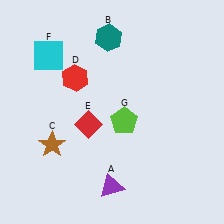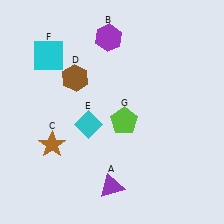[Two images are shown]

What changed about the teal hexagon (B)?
In Image 1, B is teal. In Image 2, it changed to purple.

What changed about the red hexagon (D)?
In Image 1, D is red. In Image 2, it changed to brown.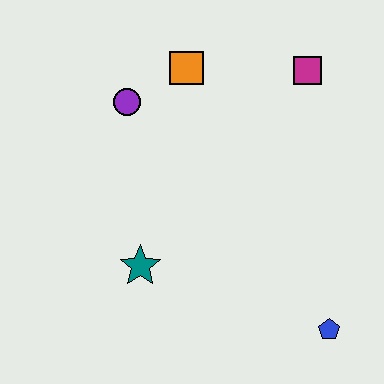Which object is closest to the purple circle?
The orange square is closest to the purple circle.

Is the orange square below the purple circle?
No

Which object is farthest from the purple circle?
The blue pentagon is farthest from the purple circle.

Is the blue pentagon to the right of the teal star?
Yes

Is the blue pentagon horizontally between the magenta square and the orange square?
No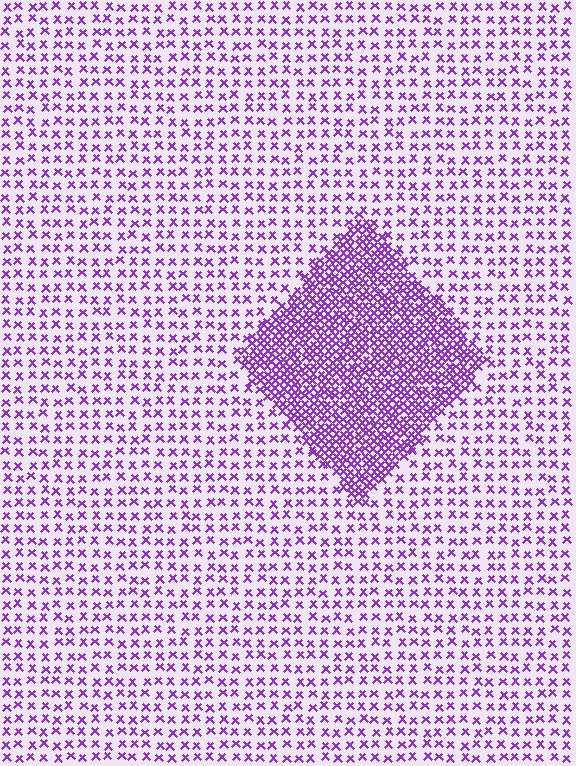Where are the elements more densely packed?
The elements are more densely packed inside the diamond boundary.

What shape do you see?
I see a diamond.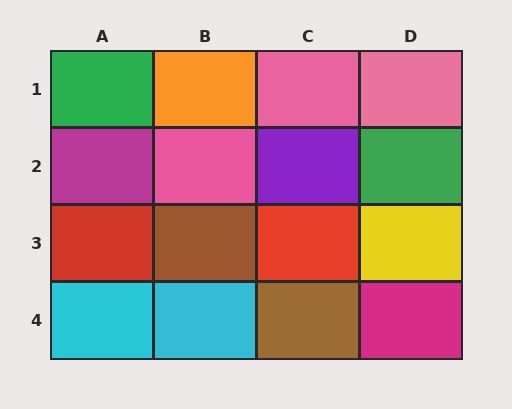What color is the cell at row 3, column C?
Red.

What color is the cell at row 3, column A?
Red.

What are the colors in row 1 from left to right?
Green, orange, pink, pink.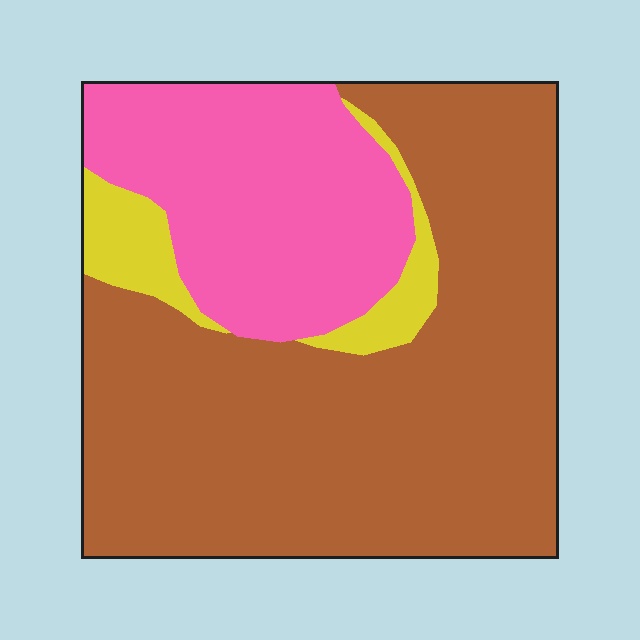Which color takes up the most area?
Brown, at roughly 65%.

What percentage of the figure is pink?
Pink takes up about one quarter (1/4) of the figure.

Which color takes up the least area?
Yellow, at roughly 10%.